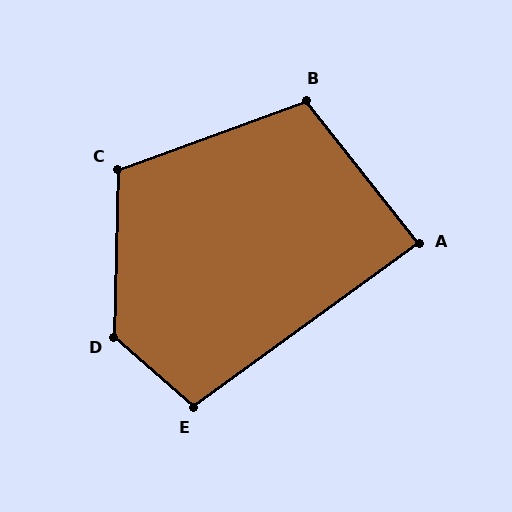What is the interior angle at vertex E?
Approximately 103 degrees (obtuse).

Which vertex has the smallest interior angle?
A, at approximately 88 degrees.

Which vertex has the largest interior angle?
D, at approximately 130 degrees.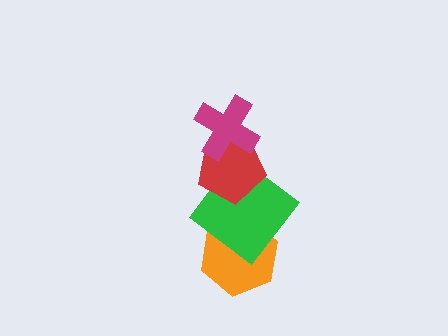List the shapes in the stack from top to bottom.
From top to bottom: the magenta cross, the red pentagon, the green diamond, the orange hexagon.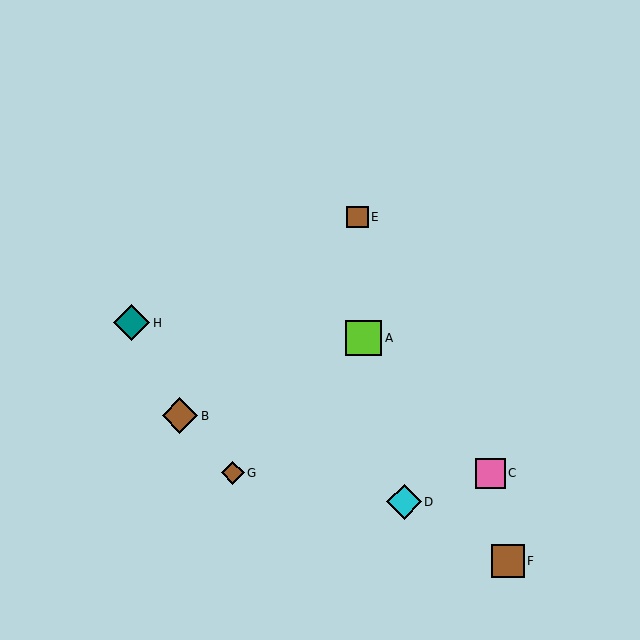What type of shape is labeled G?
Shape G is a brown diamond.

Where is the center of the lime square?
The center of the lime square is at (364, 338).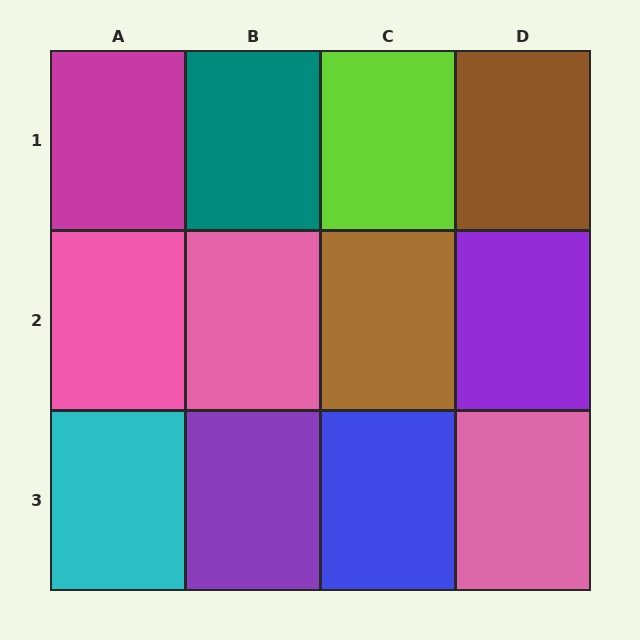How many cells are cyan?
1 cell is cyan.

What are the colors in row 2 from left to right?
Pink, pink, brown, purple.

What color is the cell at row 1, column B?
Teal.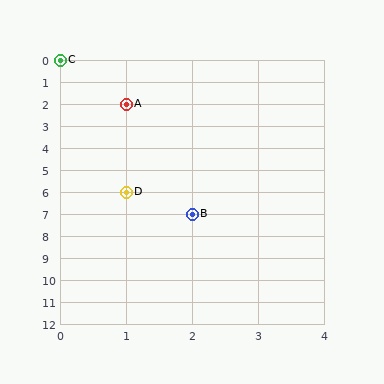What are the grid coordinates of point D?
Point D is at grid coordinates (1, 6).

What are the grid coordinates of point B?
Point B is at grid coordinates (2, 7).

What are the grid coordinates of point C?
Point C is at grid coordinates (0, 0).